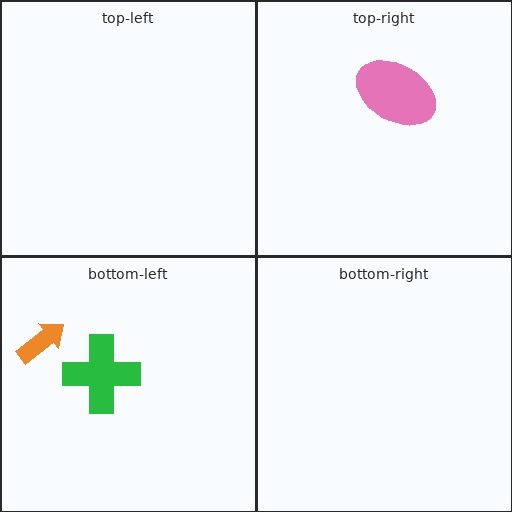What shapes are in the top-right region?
The pink ellipse.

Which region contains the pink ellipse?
The top-right region.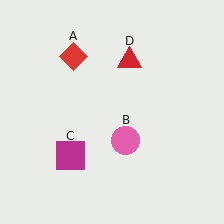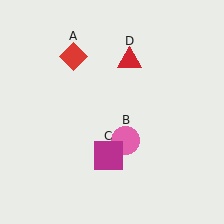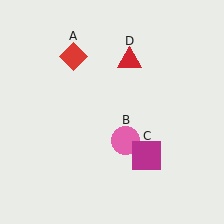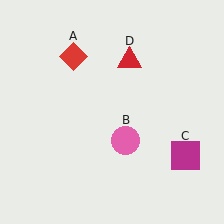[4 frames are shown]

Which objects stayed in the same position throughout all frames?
Red diamond (object A) and pink circle (object B) and red triangle (object D) remained stationary.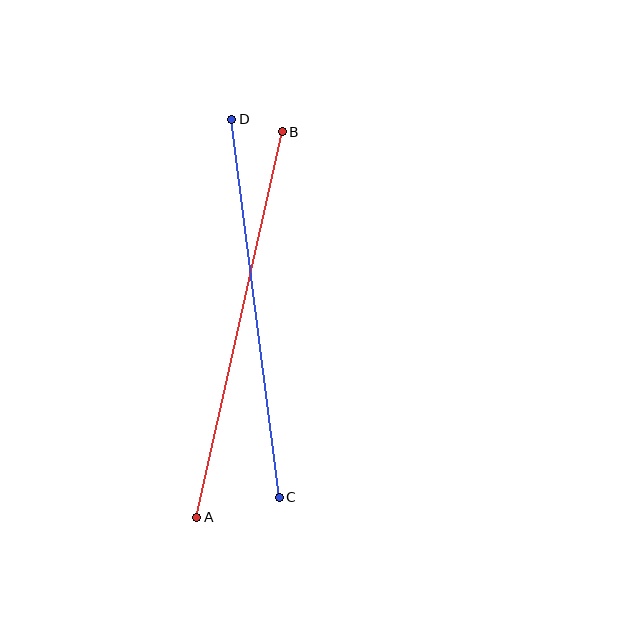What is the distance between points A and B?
The distance is approximately 395 pixels.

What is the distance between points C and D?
The distance is approximately 381 pixels.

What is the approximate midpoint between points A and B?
The midpoint is at approximately (240, 325) pixels.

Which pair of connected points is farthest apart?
Points A and B are farthest apart.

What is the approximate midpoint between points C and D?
The midpoint is at approximately (256, 308) pixels.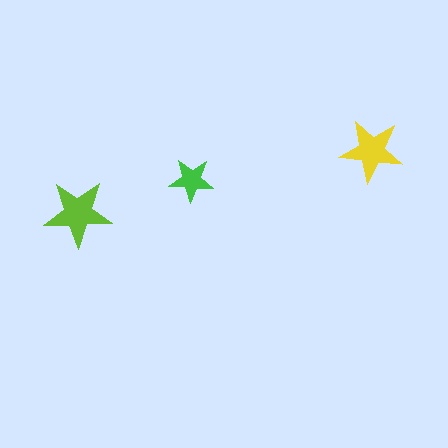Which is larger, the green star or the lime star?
The lime one.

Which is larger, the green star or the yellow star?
The yellow one.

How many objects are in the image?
There are 3 objects in the image.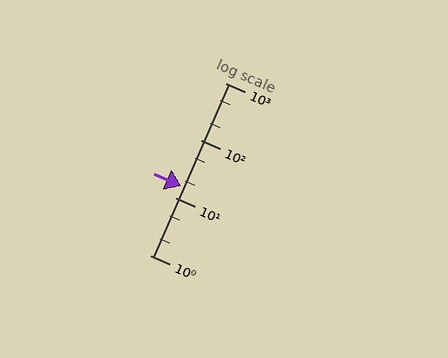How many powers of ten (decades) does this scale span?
The scale spans 3 decades, from 1 to 1000.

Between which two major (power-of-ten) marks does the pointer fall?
The pointer is between 10 and 100.